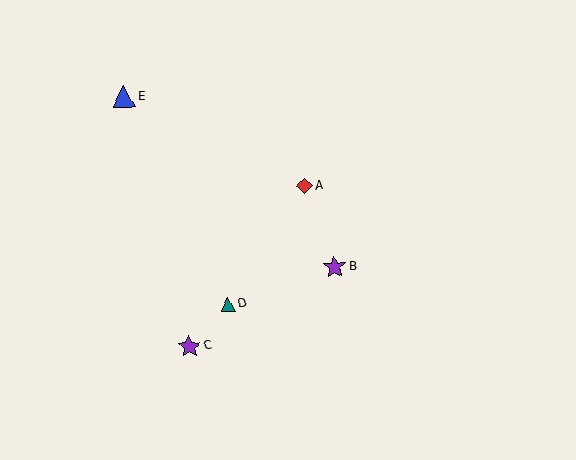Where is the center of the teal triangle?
The center of the teal triangle is at (228, 304).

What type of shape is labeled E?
Shape E is a blue triangle.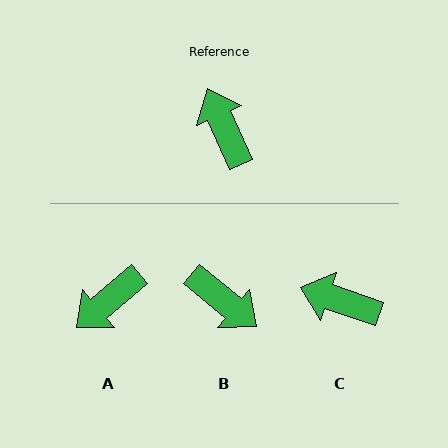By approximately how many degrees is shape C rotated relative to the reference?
Approximately 47 degrees counter-clockwise.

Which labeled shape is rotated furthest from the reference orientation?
B, about 153 degrees away.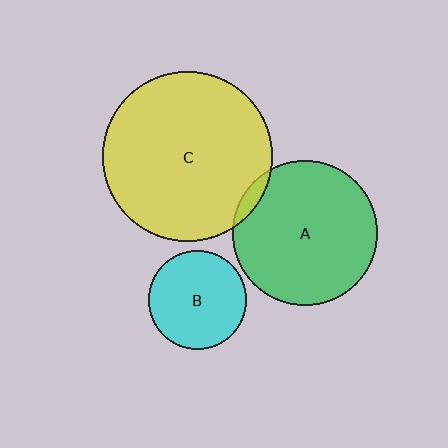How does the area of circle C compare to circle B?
Approximately 3.0 times.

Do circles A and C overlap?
Yes.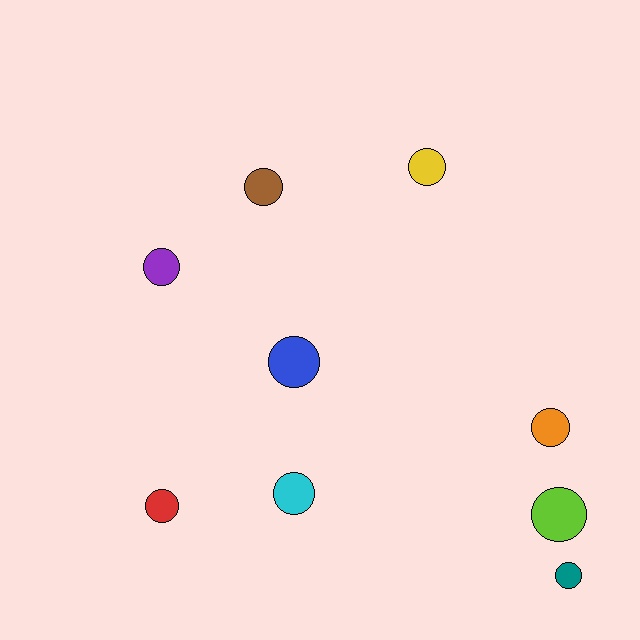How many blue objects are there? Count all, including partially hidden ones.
There is 1 blue object.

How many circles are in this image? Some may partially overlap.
There are 9 circles.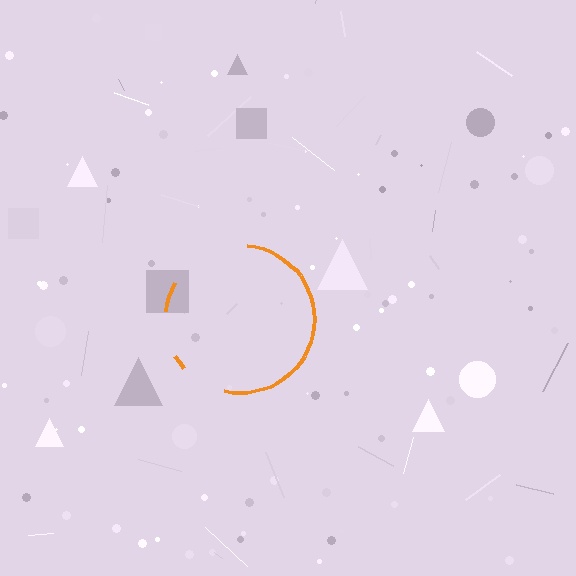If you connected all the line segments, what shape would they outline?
They would outline a circle.